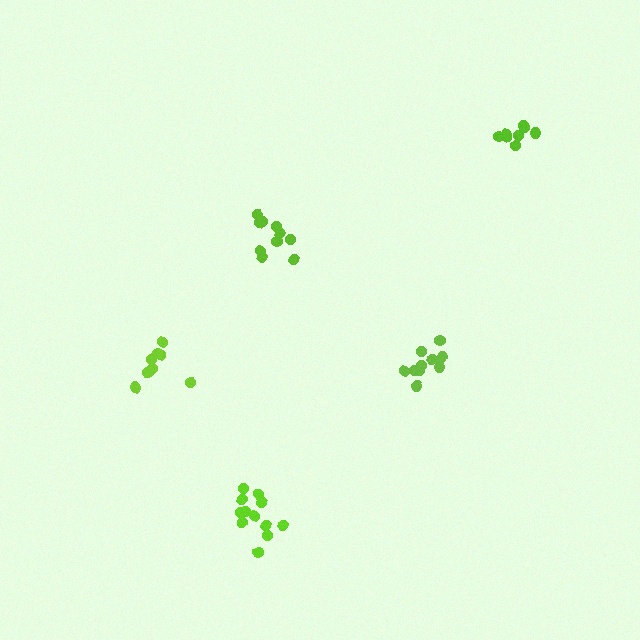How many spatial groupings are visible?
There are 5 spatial groupings.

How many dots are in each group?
Group 1: 10 dots, Group 2: 10 dots, Group 3: 8 dots, Group 4: 9 dots, Group 5: 12 dots (49 total).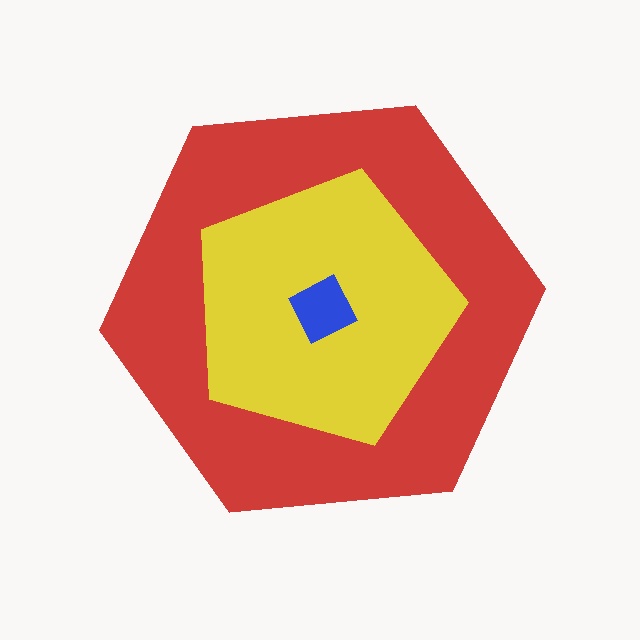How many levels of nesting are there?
3.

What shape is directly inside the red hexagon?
The yellow pentagon.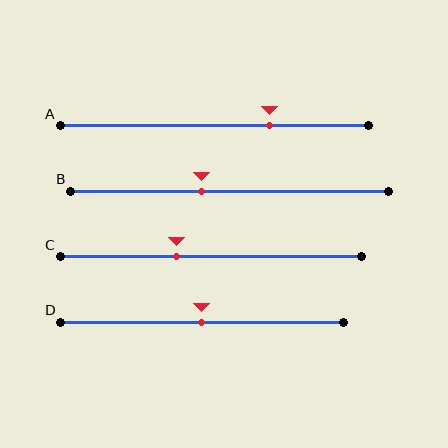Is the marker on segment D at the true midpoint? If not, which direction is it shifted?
Yes, the marker on segment D is at the true midpoint.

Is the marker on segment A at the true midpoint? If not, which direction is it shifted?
No, the marker on segment A is shifted to the right by about 18% of the segment length.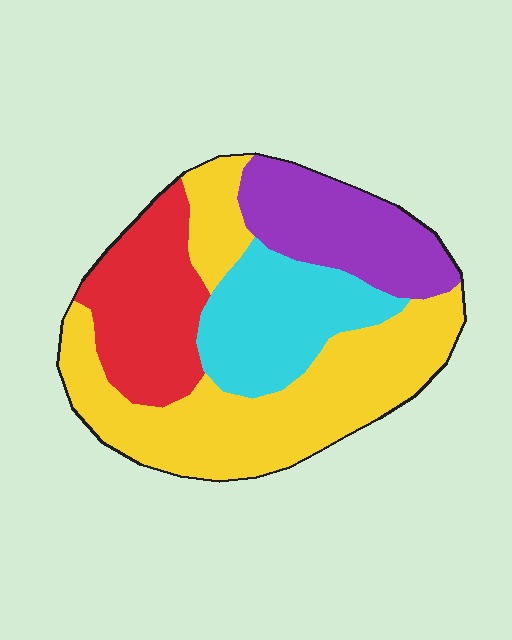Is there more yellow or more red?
Yellow.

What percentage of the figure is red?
Red covers about 20% of the figure.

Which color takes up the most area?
Yellow, at roughly 40%.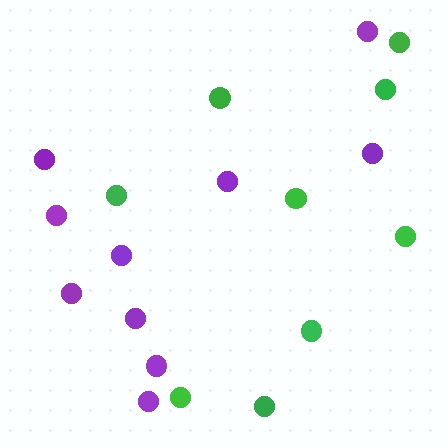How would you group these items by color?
There are 2 groups: one group of green circles (9) and one group of purple circles (10).